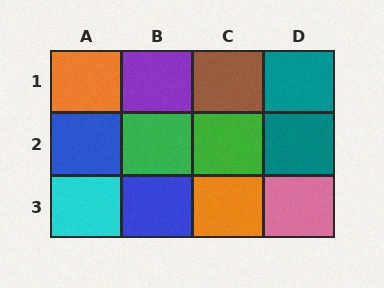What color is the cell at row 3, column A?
Cyan.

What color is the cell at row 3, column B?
Blue.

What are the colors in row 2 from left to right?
Blue, green, green, teal.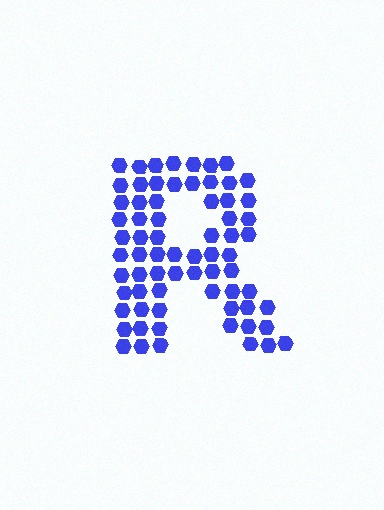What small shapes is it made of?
It is made of small hexagons.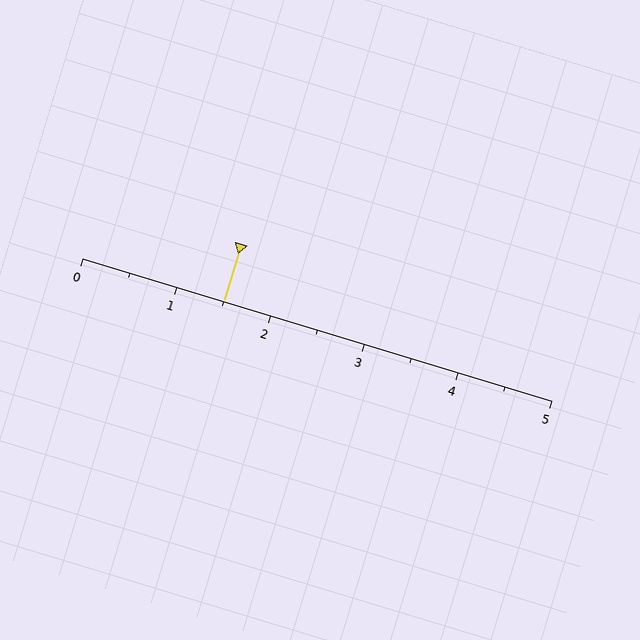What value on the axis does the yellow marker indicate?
The marker indicates approximately 1.5.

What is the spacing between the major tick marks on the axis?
The major ticks are spaced 1 apart.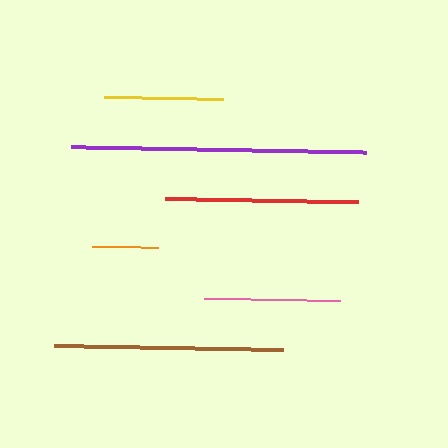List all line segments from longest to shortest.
From longest to shortest: purple, brown, red, pink, yellow, orange.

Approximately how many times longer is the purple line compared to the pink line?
The purple line is approximately 2.2 times the length of the pink line.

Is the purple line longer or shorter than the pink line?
The purple line is longer than the pink line.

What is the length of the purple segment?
The purple segment is approximately 295 pixels long.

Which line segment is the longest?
The purple line is the longest at approximately 295 pixels.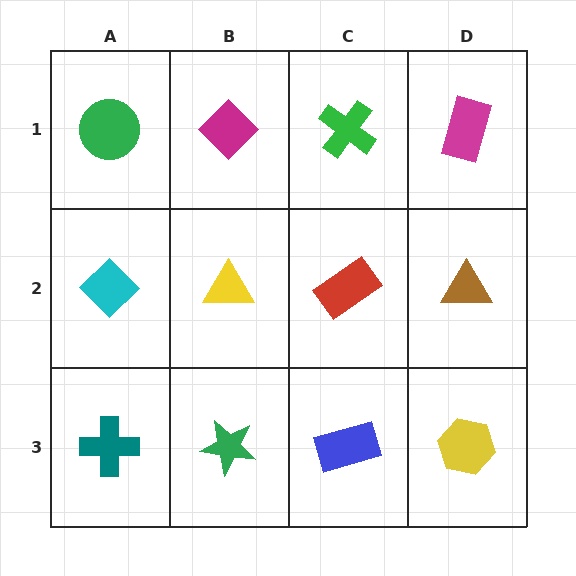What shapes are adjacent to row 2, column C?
A green cross (row 1, column C), a blue rectangle (row 3, column C), a yellow triangle (row 2, column B), a brown triangle (row 2, column D).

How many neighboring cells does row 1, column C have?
3.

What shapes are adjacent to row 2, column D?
A magenta rectangle (row 1, column D), a yellow hexagon (row 3, column D), a red rectangle (row 2, column C).